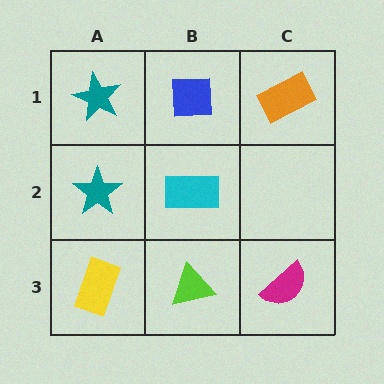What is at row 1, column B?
A blue square.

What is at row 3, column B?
A lime triangle.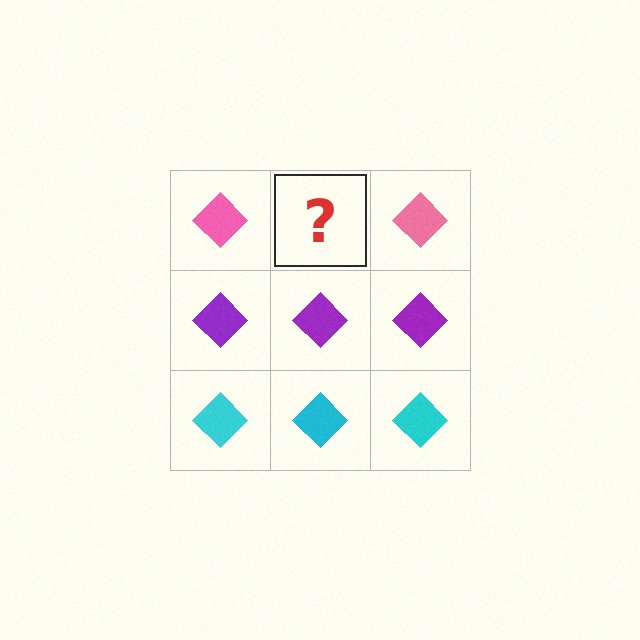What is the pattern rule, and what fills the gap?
The rule is that each row has a consistent color. The gap should be filled with a pink diamond.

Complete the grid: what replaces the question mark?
The question mark should be replaced with a pink diamond.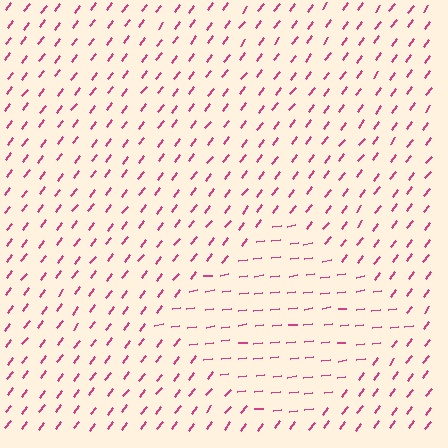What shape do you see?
I see a diamond.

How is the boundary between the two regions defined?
The boundary is defined purely by a change in line orientation (approximately 45 degrees difference). All lines are the same color and thickness.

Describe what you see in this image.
The image is filled with small magenta line segments. A diamond region in the image has lines oriented differently from the surrounding lines, creating a visible texture boundary.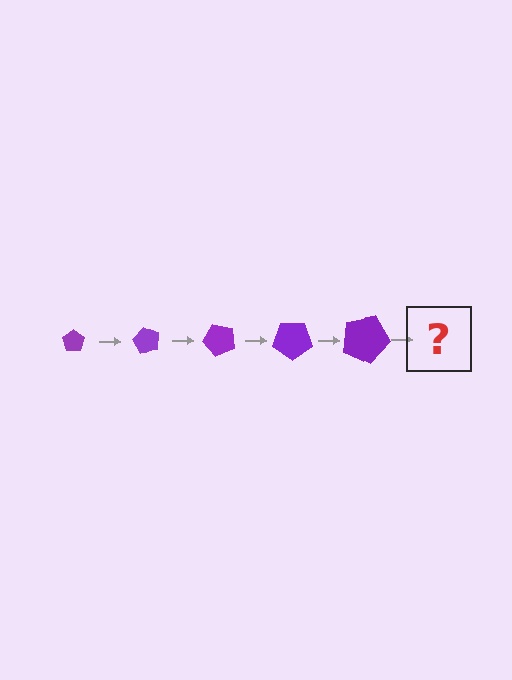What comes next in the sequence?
The next element should be a pentagon, larger than the previous one and rotated 300 degrees from the start.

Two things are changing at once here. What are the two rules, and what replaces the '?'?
The two rules are that the pentagon grows larger each step and it rotates 60 degrees each step. The '?' should be a pentagon, larger than the previous one and rotated 300 degrees from the start.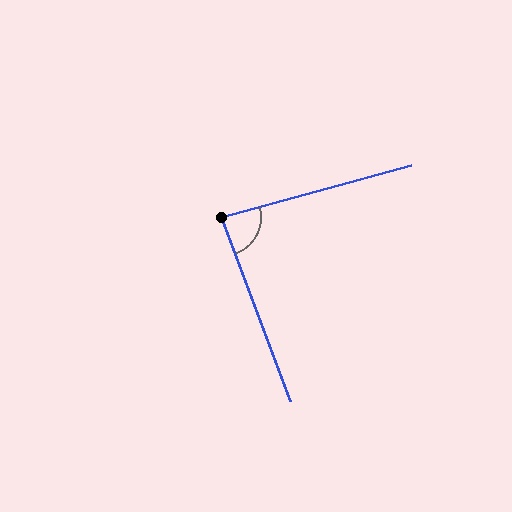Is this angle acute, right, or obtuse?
It is acute.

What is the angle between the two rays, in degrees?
Approximately 85 degrees.